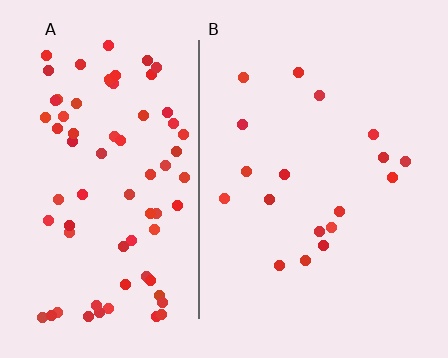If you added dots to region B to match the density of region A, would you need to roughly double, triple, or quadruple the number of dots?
Approximately quadruple.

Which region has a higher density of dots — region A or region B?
A (the left).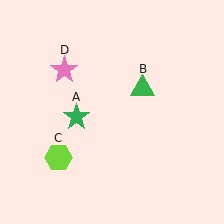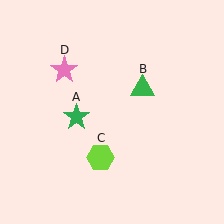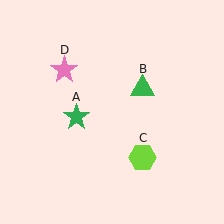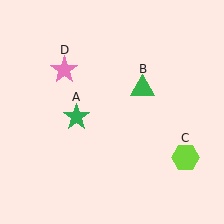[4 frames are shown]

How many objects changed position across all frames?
1 object changed position: lime hexagon (object C).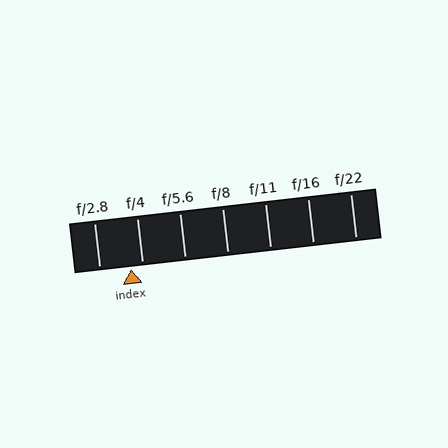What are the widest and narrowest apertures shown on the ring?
The widest aperture shown is f/2.8 and the narrowest is f/22.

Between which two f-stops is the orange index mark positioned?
The index mark is between f/2.8 and f/4.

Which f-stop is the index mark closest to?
The index mark is closest to f/4.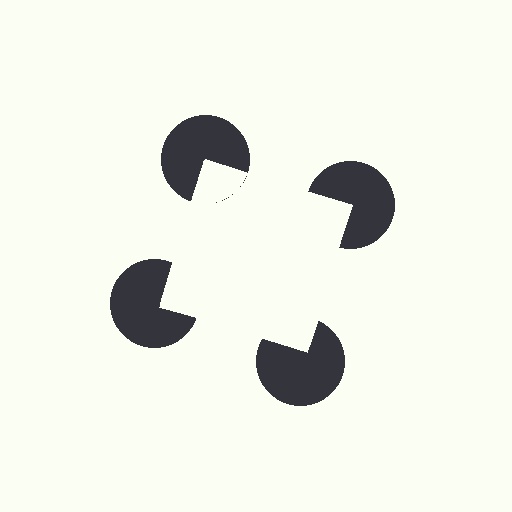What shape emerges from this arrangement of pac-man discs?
An illusory square — its edges are inferred from the aligned wedge cuts in the pac-man discs, not physically drawn.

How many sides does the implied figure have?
4 sides.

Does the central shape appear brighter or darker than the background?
It typically appears slightly brighter than the background, even though no actual brightness change is drawn.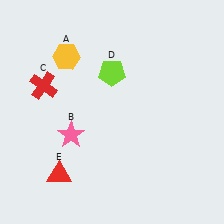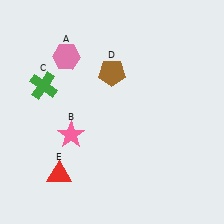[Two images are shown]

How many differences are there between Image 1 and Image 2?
There are 3 differences between the two images.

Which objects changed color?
A changed from yellow to pink. C changed from red to green. D changed from lime to brown.